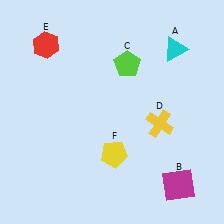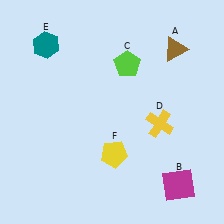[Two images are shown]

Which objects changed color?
A changed from cyan to brown. E changed from red to teal.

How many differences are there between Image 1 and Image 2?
There are 2 differences between the two images.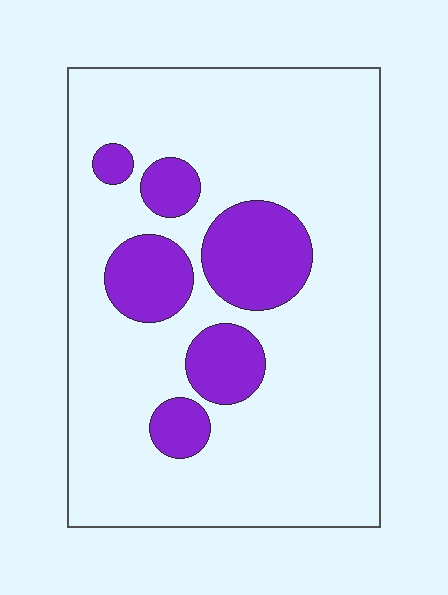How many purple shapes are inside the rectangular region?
6.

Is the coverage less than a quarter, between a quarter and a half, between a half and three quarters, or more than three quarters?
Less than a quarter.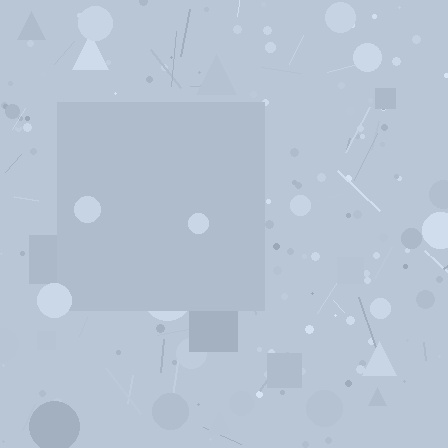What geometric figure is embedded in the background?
A square is embedded in the background.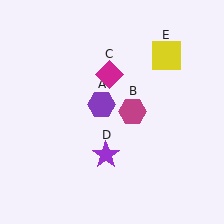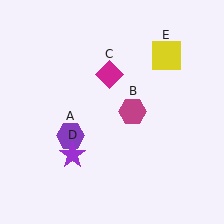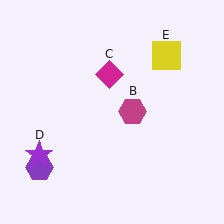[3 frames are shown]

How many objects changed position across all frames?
2 objects changed position: purple hexagon (object A), purple star (object D).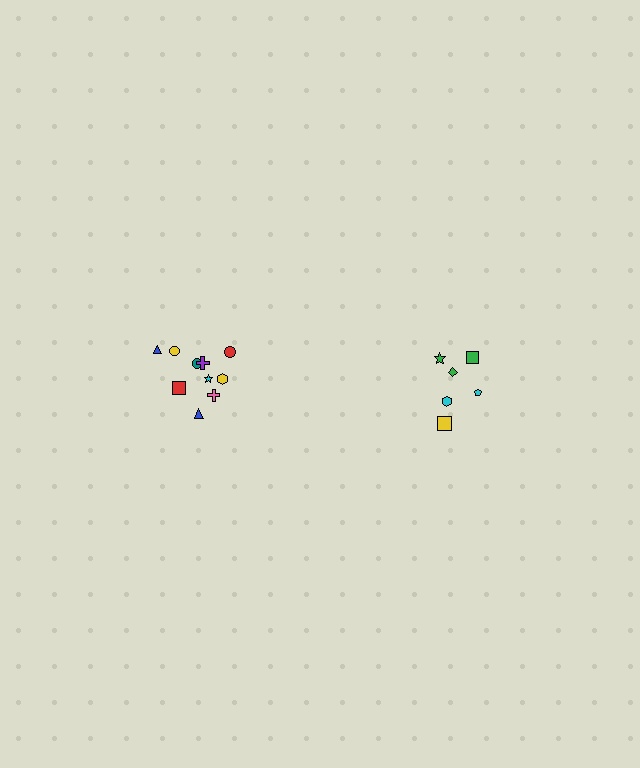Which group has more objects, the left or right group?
The left group.